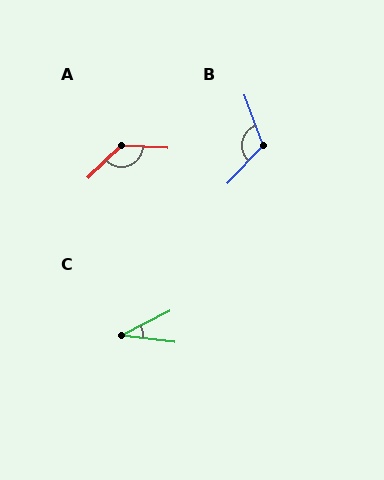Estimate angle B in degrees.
Approximately 117 degrees.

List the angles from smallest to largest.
C (33°), B (117°), A (132°).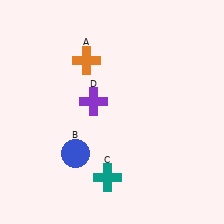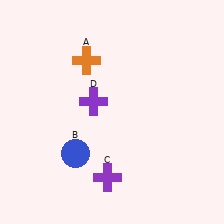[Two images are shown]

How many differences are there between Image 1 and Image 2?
There is 1 difference between the two images.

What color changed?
The cross (C) changed from teal in Image 1 to purple in Image 2.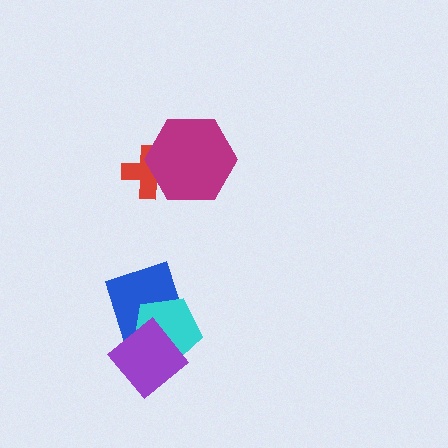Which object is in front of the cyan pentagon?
The purple diamond is in front of the cyan pentagon.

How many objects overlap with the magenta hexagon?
1 object overlaps with the magenta hexagon.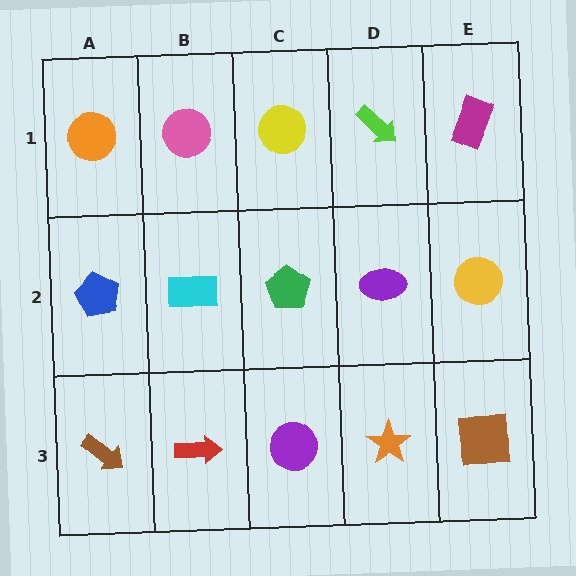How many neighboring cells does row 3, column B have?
3.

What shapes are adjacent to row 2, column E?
A magenta rectangle (row 1, column E), a brown square (row 3, column E), a purple ellipse (row 2, column D).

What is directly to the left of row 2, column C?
A cyan rectangle.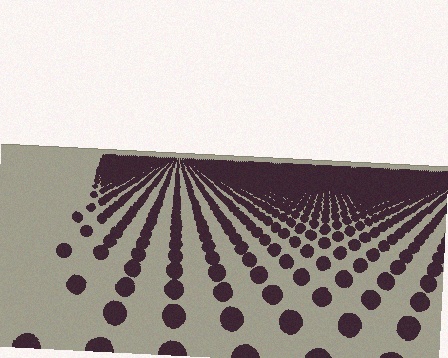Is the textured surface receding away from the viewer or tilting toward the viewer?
The surface is receding away from the viewer. Texture elements get smaller and denser toward the top.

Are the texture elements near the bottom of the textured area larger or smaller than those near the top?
Larger. Near the bottom, elements are closer to the viewer and appear at a bigger on-screen size.